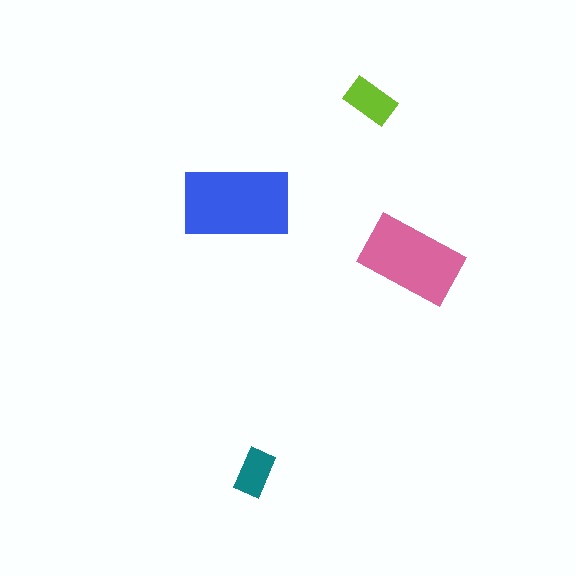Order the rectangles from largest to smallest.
the blue one, the pink one, the lime one, the teal one.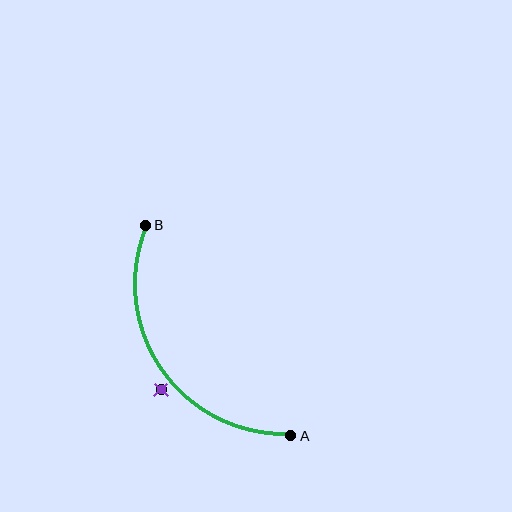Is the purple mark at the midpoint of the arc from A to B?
No — the purple mark does not lie on the arc at all. It sits slightly outside the curve.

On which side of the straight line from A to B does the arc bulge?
The arc bulges below and to the left of the straight line connecting A and B.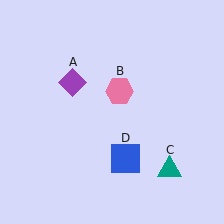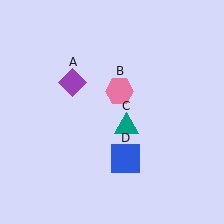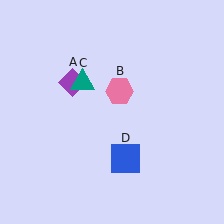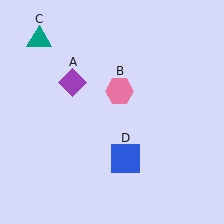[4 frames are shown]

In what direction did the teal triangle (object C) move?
The teal triangle (object C) moved up and to the left.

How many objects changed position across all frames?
1 object changed position: teal triangle (object C).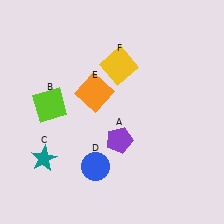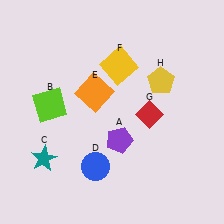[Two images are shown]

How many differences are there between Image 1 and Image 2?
There are 2 differences between the two images.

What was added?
A red diamond (G), a yellow pentagon (H) were added in Image 2.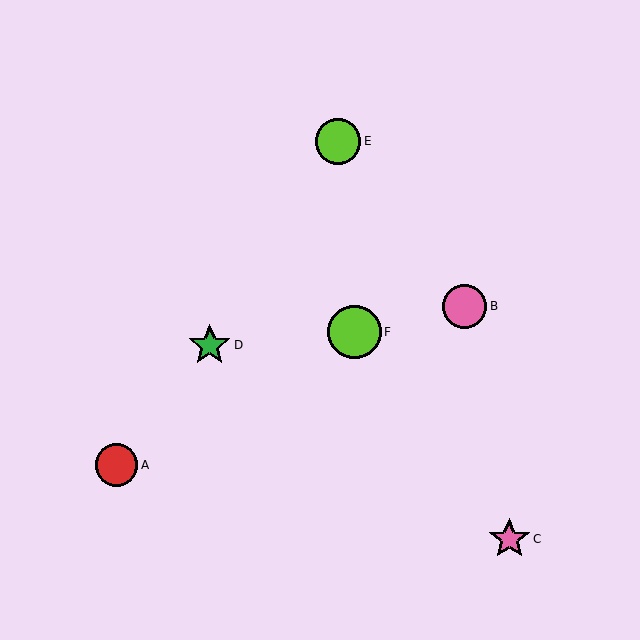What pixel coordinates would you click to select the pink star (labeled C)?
Click at (509, 539) to select the pink star C.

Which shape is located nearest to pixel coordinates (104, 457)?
The red circle (labeled A) at (116, 465) is nearest to that location.